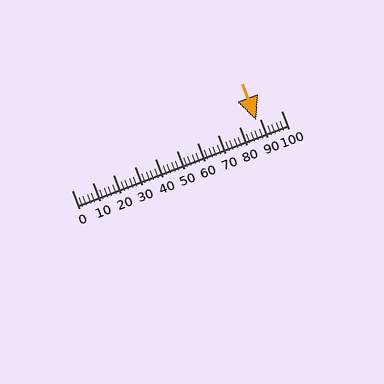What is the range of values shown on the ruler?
The ruler shows values from 0 to 100.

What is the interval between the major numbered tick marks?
The major tick marks are spaced 10 units apart.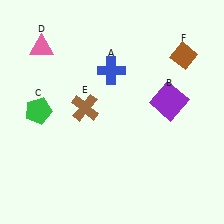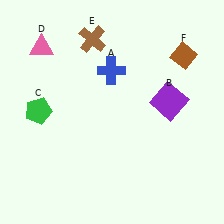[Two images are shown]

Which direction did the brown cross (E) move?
The brown cross (E) moved up.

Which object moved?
The brown cross (E) moved up.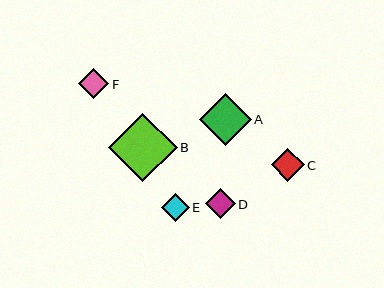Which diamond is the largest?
Diamond B is the largest with a size of approximately 68 pixels.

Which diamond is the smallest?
Diamond E is the smallest with a size of approximately 28 pixels.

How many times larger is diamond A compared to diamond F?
Diamond A is approximately 1.7 times the size of diamond F.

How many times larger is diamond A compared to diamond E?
Diamond A is approximately 1.9 times the size of diamond E.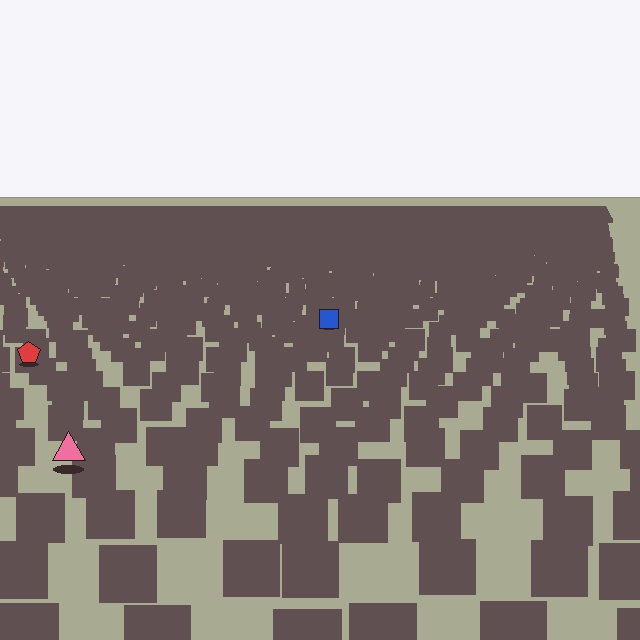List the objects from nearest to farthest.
From nearest to farthest: the pink triangle, the red pentagon, the blue square.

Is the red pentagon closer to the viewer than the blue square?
Yes. The red pentagon is closer — you can tell from the texture gradient: the ground texture is coarser near it.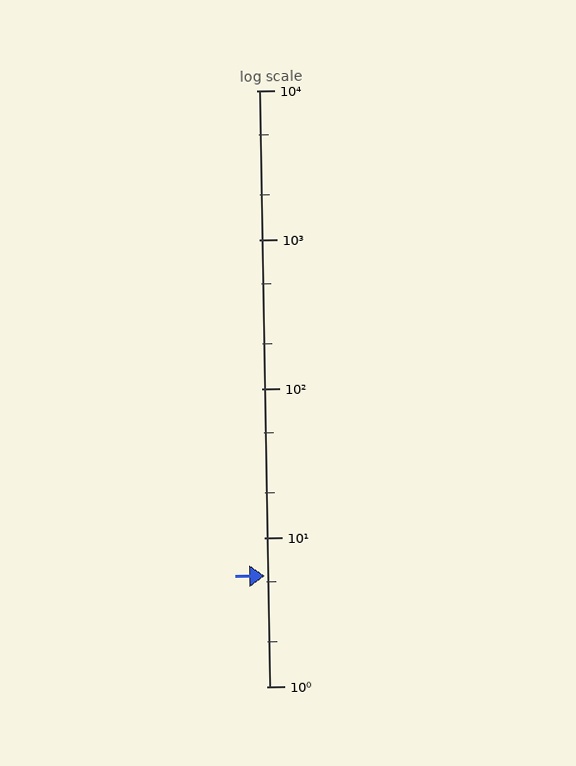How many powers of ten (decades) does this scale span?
The scale spans 4 decades, from 1 to 10000.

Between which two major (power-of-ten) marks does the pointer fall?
The pointer is between 1 and 10.